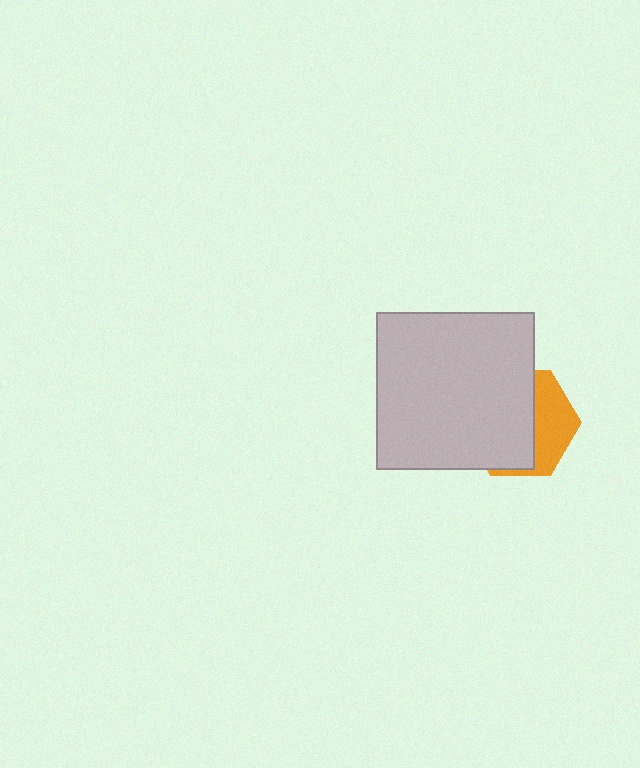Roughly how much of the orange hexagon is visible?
A small part of it is visible (roughly 37%).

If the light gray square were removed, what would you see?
You would see the complete orange hexagon.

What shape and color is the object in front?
The object in front is a light gray square.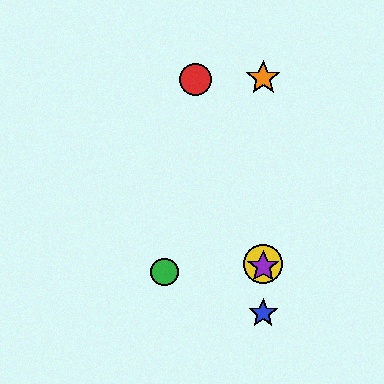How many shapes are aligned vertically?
4 shapes (the blue star, the yellow circle, the purple star, the orange star) are aligned vertically.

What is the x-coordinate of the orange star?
The orange star is at x≈263.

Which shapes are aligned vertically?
The blue star, the yellow circle, the purple star, the orange star are aligned vertically.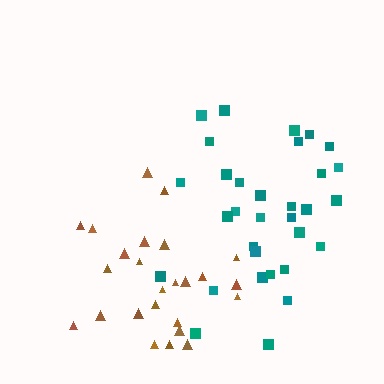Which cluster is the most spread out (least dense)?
Teal.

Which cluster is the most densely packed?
Brown.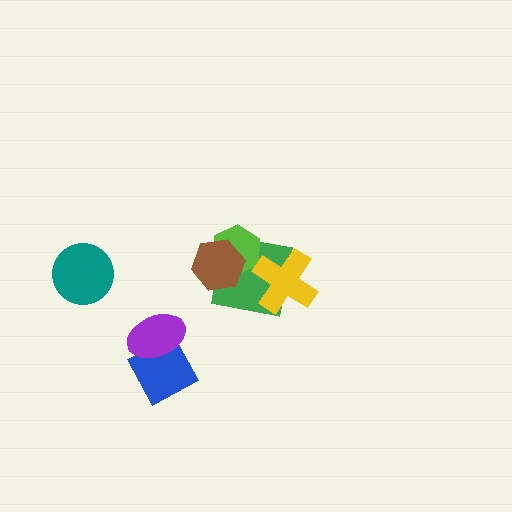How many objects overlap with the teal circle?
0 objects overlap with the teal circle.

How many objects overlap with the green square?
3 objects overlap with the green square.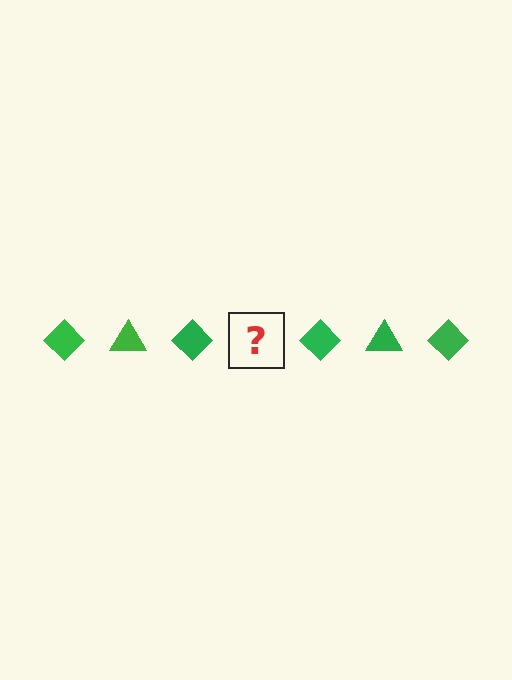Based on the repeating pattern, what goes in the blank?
The blank should be a green triangle.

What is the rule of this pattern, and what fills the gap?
The rule is that the pattern cycles through diamond, triangle shapes in green. The gap should be filled with a green triangle.